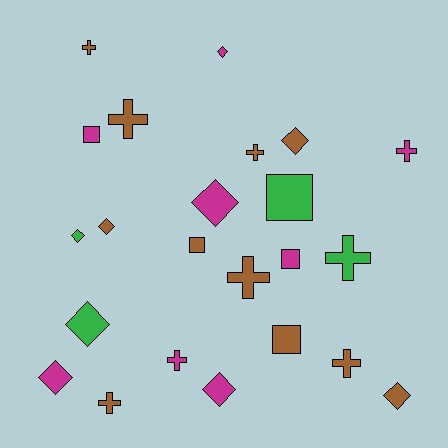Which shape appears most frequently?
Cross, with 9 objects.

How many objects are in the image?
There are 23 objects.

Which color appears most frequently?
Brown, with 11 objects.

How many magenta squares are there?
There are 2 magenta squares.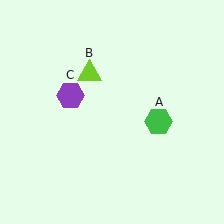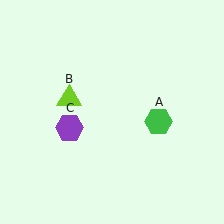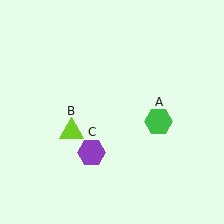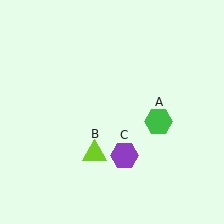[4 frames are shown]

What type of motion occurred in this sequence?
The lime triangle (object B), purple hexagon (object C) rotated counterclockwise around the center of the scene.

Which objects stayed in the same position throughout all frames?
Green hexagon (object A) remained stationary.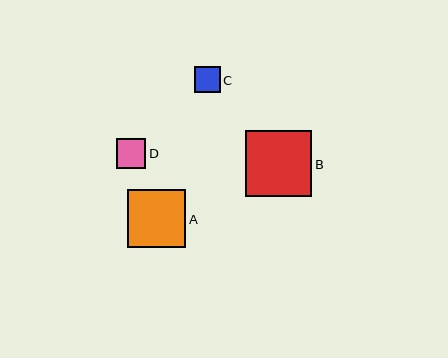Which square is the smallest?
Square C is the smallest with a size of approximately 26 pixels.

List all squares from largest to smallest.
From largest to smallest: B, A, D, C.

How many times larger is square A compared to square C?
Square A is approximately 2.3 times the size of square C.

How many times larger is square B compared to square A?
Square B is approximately 1.1 times the size of square A.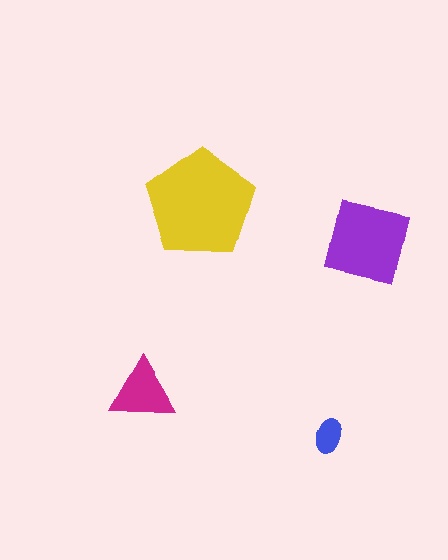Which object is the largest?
The yellow pentagon.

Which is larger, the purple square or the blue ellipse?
The purple square.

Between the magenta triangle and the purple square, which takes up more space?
The purple square.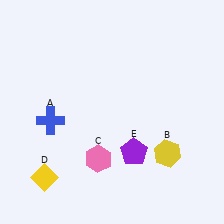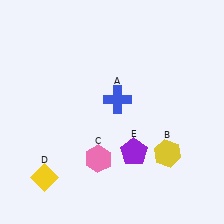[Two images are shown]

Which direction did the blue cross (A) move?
The blue cross (A) moved right.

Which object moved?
The blue cross (A) moved right.